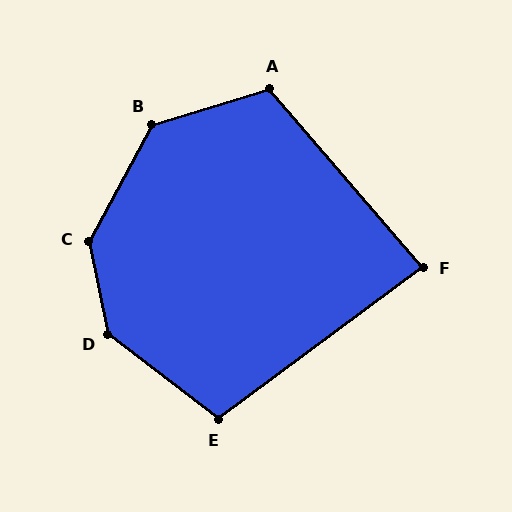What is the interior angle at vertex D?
Approximately 139 degrees (obtuse).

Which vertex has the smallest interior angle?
F, at approximately 86 degrees.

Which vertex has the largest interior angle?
C, at approximately 140 degrees.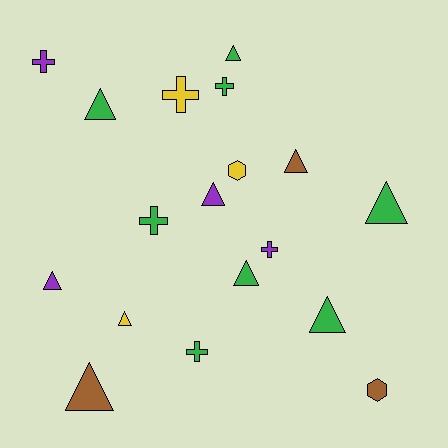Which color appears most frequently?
Green, with 8 objects.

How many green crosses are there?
There are 3 green crosses.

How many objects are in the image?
There are 18 objects.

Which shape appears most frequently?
Triangle, with 10 objects.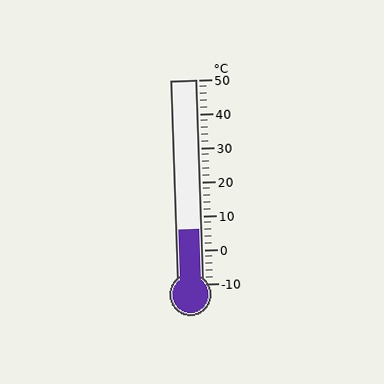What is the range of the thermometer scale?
The thermometer scale ranges from -10°C to 50°C.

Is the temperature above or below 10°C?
The temperature is below 10°C.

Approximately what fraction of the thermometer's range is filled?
The thermometer is filled to approximately 25% of its range.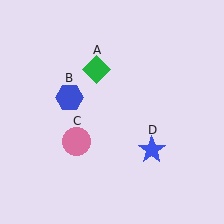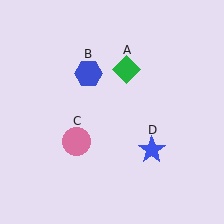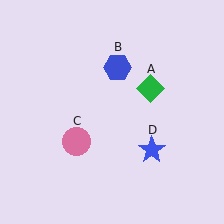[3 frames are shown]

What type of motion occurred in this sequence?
The green diamond (object A), blue hexagon (object B) rotated clockwise around the center of the scene.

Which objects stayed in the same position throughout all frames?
Pink circle (object C) and blue star (object D) remained stationary.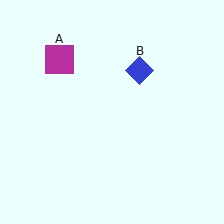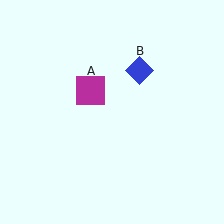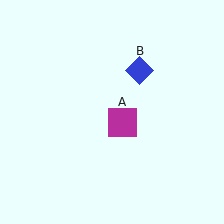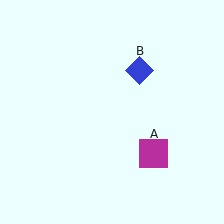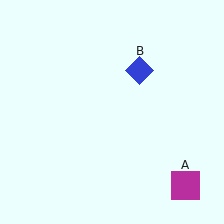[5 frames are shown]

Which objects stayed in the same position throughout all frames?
Blue diamond (object B) remained stationary.